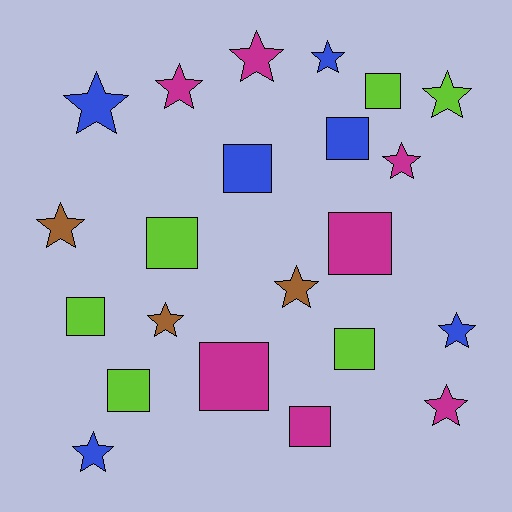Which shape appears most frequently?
Star, with 12 objects.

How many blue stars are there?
There are 4 blue stars.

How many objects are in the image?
There are 22 objects.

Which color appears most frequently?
Magenta, with 7 objects.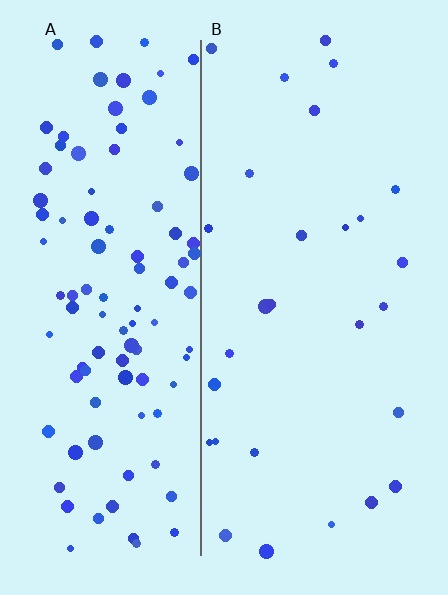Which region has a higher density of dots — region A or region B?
A (the left).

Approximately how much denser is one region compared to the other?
Approximately 3.6× — region A over region B.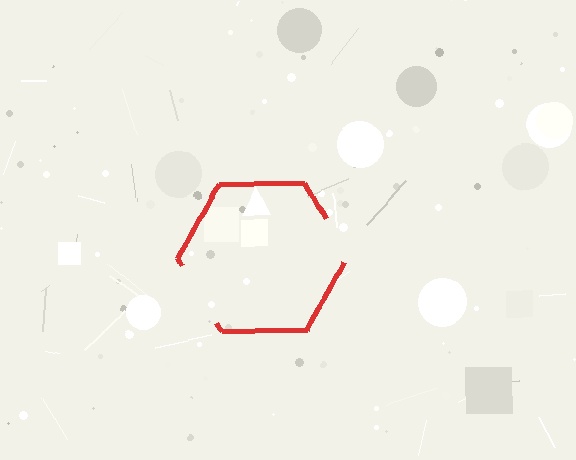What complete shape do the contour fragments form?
The contour fragments form a hexagon.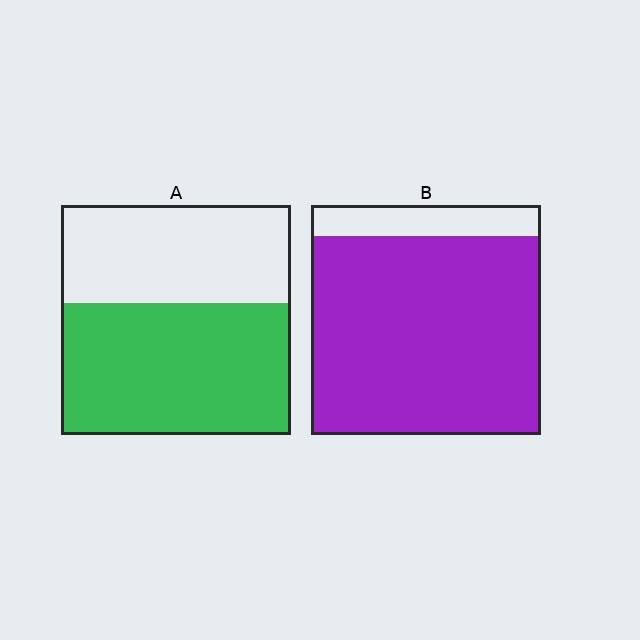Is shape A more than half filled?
Yes.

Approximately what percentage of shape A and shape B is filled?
A is approximately 55% and B is approximately 85%.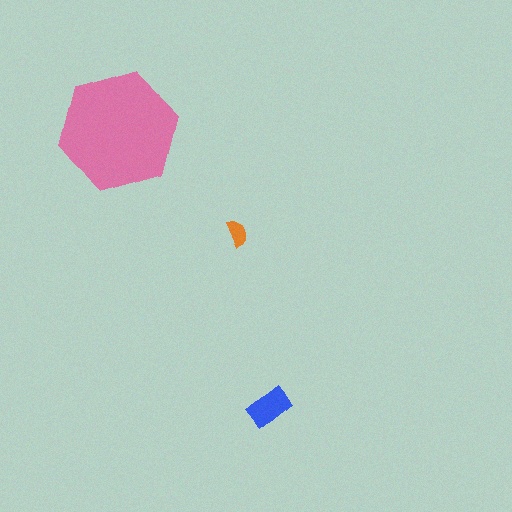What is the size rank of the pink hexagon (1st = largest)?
1st.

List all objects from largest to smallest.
The pink hexagon, the blue rectangle, the orange semicircle.